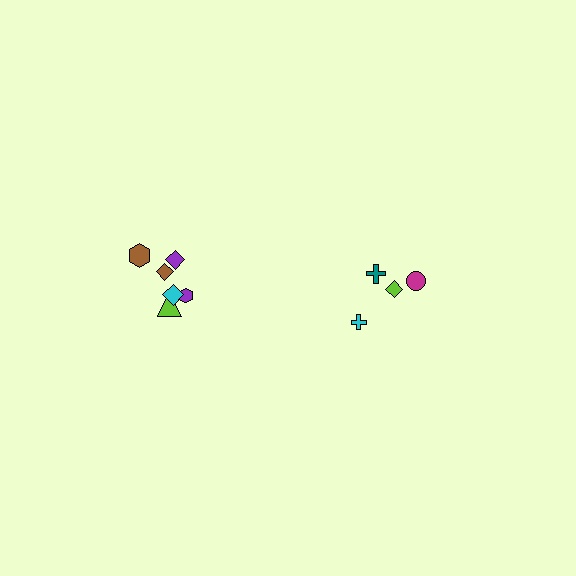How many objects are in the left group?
There are 6 objects.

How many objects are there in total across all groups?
There are 10 objects.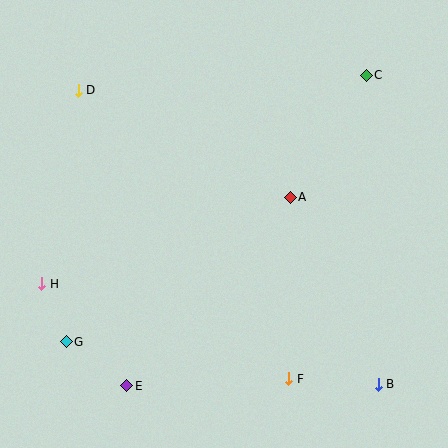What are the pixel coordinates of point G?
Point G is at (66, 342).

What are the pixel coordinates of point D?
Point D is at (78, 90).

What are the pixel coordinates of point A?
Point A is at (290, 197).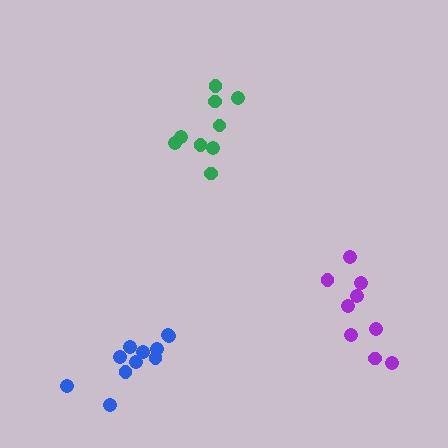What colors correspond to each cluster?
The clusters are colored: green, blue, purple.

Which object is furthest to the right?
The purple cluster is rightmost.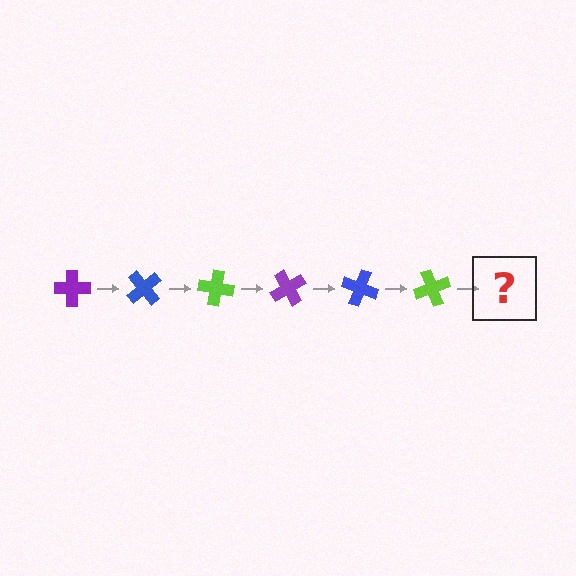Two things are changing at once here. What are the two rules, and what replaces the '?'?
The two rules are that it rotates 50 degrees each step and the color cycles through purple, blue, and lime. The '?' should be a purple cross, rotated 300 degrees from the start.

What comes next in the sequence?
The next element should be a purple cross, rotated 300 degrees from the start.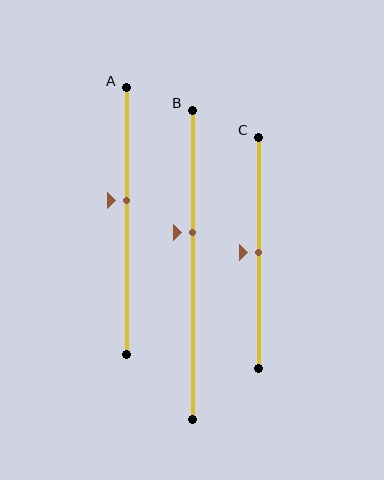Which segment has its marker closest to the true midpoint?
Segment C has its marker closest to the true midpoint.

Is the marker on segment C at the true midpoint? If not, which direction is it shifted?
Yes, the marker on segment C is at the true midpoint.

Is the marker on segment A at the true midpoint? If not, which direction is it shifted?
No, the marker on segment A is shifted upward by about 8% of the segment length.